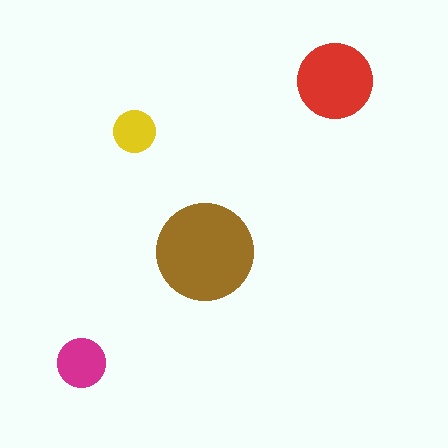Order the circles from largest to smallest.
the brown one, the red one, the magenta one, the yellow one.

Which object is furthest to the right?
The red circle is rightmost.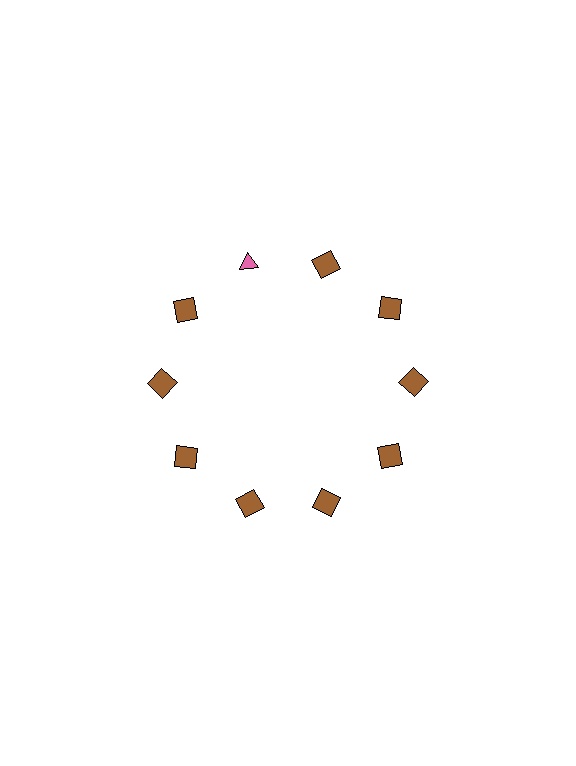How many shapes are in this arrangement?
There are 10 shapes arranged in a ring pattern.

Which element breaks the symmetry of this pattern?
The pink triangle at roughly the 11 o'clock position breaks the symmetry. All other shapes are brown squares.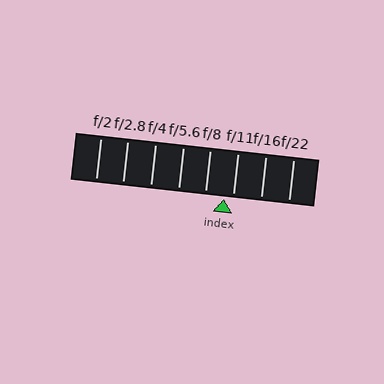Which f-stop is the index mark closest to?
The index mark is closest to f/11.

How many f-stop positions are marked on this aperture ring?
There are 8 f-stop positions marked.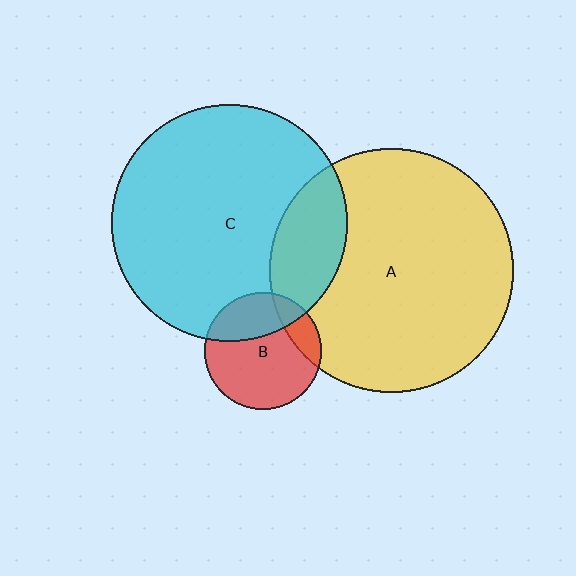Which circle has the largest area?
Circle A (yellow).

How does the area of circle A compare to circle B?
Approximately 4.4 times.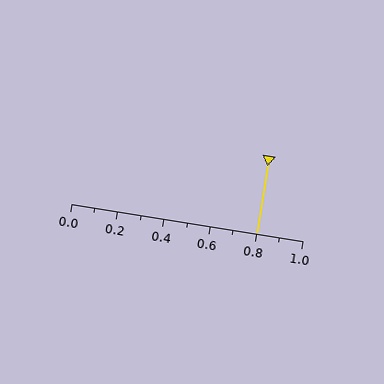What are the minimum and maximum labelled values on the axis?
The axis runs from 0.0 to 1.0.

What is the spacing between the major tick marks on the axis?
The major ticks are spaced 0.2 apart.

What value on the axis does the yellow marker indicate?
The marker indicates approximately 0.8.